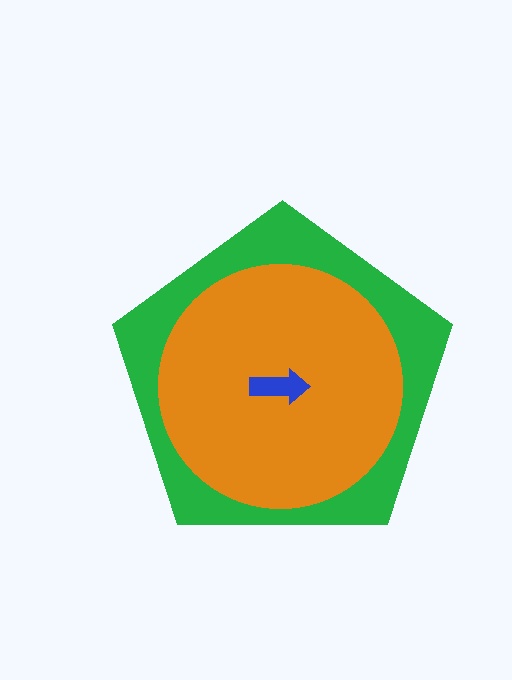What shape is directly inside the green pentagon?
The orange circle.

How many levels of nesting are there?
3.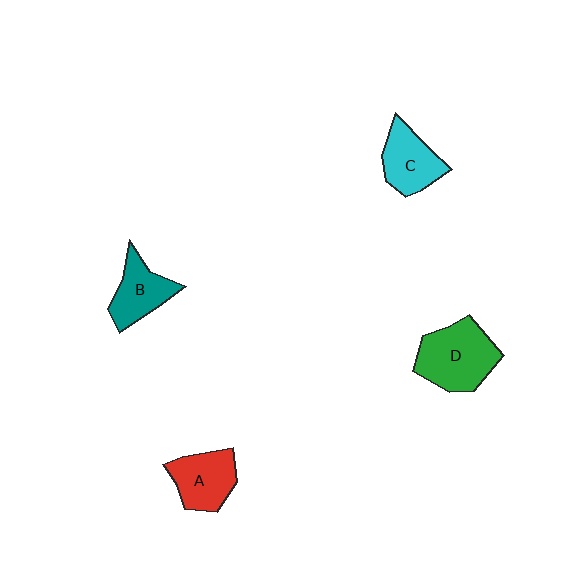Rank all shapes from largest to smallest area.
From largest to smallest: D (green), A (red), C (cyan), B (teal).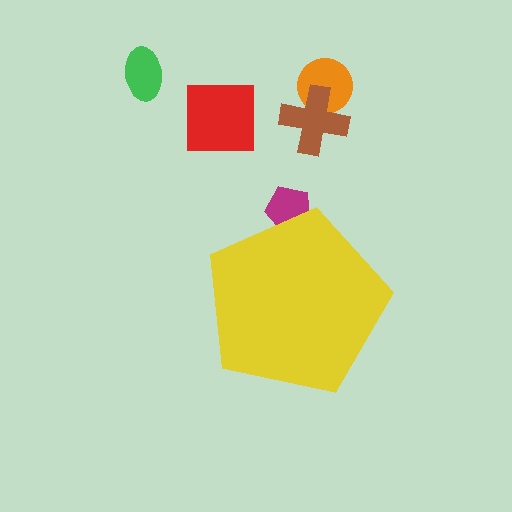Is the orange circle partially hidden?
No, the orange circle is fully visible.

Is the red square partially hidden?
No, the red square is fully visible.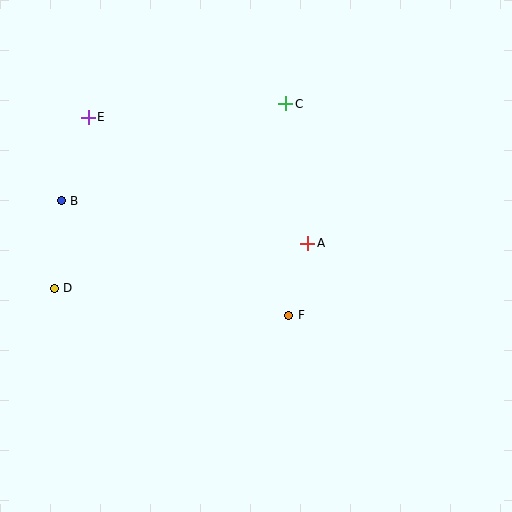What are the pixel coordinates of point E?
Point E is at (88, 117).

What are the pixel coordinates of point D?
Point D is at (54, 288).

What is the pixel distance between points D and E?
The distance between D and E is 174 pixels.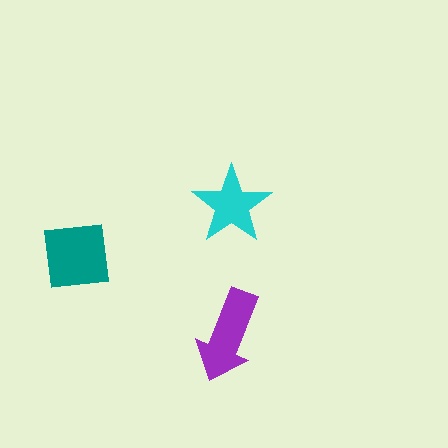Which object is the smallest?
The cyan star.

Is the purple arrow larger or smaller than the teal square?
Smaller.